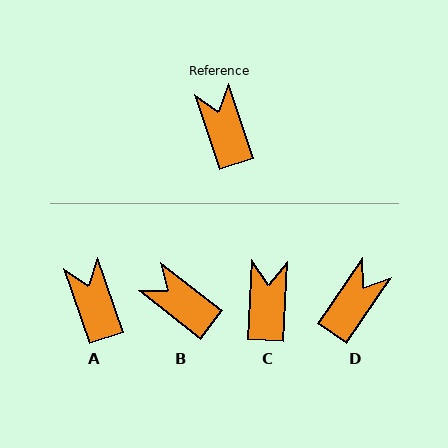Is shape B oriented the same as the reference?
No, it is off by about 34 degrees.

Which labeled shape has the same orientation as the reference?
A.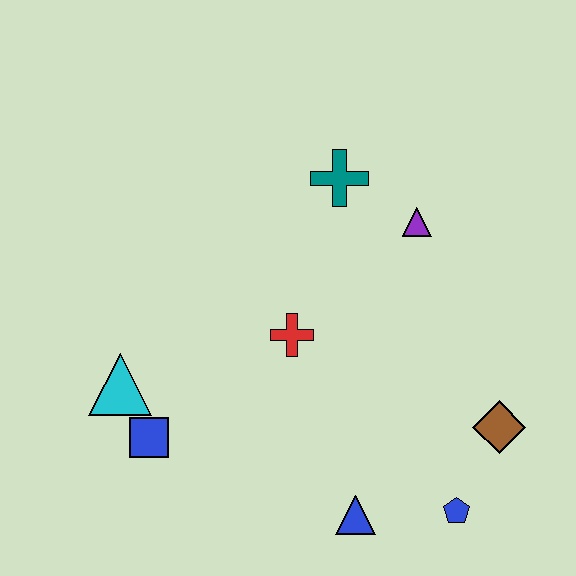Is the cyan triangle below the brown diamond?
No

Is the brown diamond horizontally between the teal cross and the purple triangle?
No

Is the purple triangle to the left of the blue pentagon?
Yes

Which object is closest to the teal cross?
The purple triangle is closest to the teal cross.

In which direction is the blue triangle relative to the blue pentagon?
The blue triangle is to the left of the blue pentagon.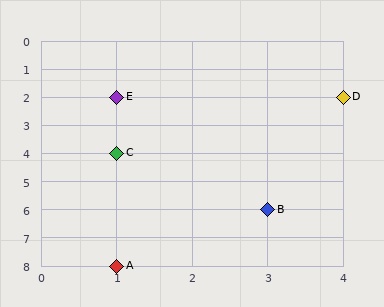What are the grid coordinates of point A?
Point A is at grid coordinates (1, 8).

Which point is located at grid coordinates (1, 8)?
Point A is at (1, 8).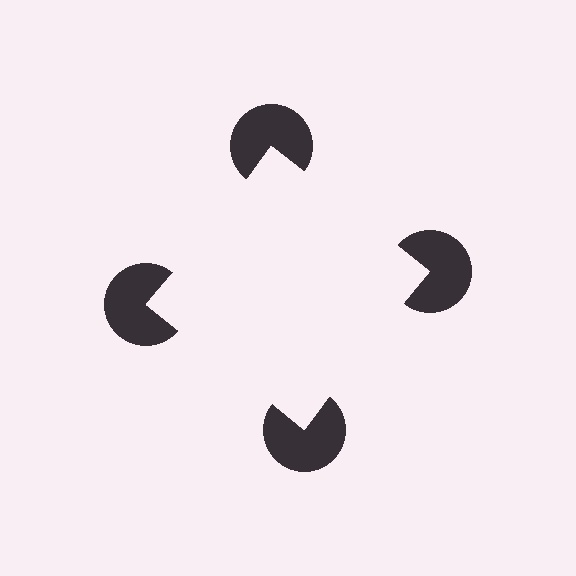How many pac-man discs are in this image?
There are 4 — one at each vertex of the illusory square.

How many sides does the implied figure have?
4 sides.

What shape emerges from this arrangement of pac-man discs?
An illusory square — its edges are inferred from the aligned wedge cuts in the pac-man discs, not physically drawn.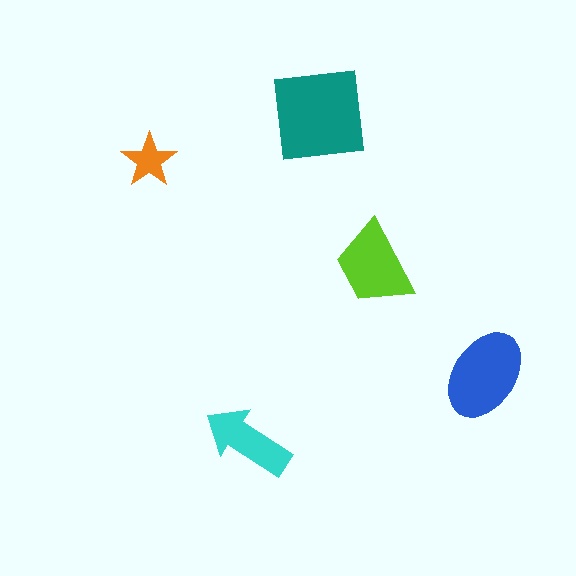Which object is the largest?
The teal square.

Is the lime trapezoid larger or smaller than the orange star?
Larger.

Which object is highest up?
The teal square is topmost.